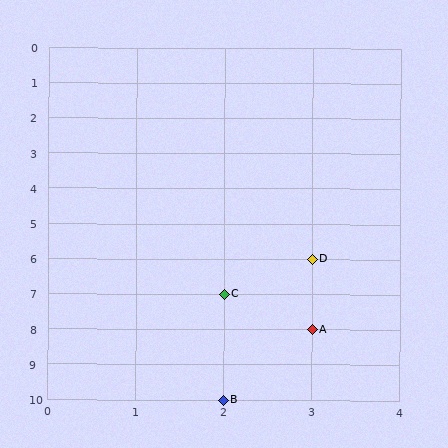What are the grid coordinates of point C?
Point C is at grid coordinates (2, 7).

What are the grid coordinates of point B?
Point B is at grid coordinates (2, 10).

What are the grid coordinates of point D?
Point D is at grid coordinates (3, 6).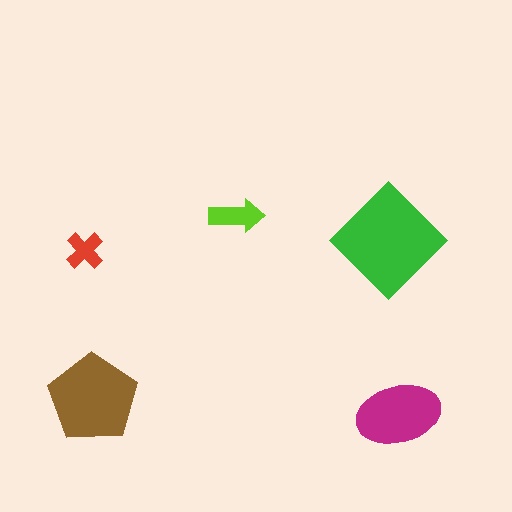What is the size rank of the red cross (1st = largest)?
5th.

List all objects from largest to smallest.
The green diamond, the brown pentagon, the magenta ellipse, the lime arrow, the red cross.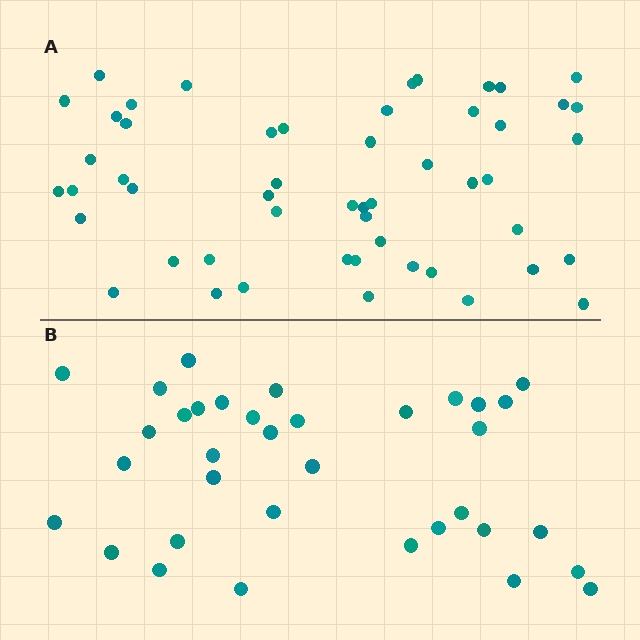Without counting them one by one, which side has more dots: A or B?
Region A (the top region) has more dots.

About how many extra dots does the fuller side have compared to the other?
Region A has approximately 15 more dots than region B.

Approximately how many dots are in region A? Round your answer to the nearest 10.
About 50 dots. (The exact count is 52, which rounds to 50.)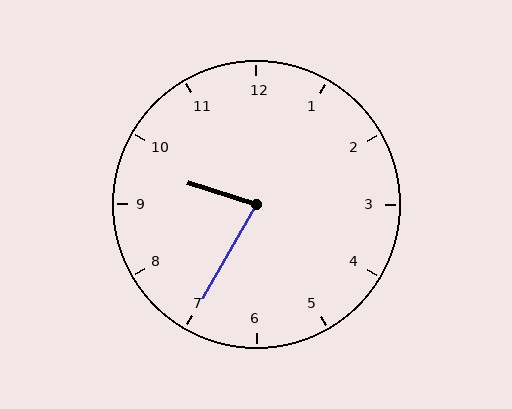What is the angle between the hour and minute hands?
Approximately 78 degrees.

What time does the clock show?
9:35.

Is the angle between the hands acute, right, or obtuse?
It is acute.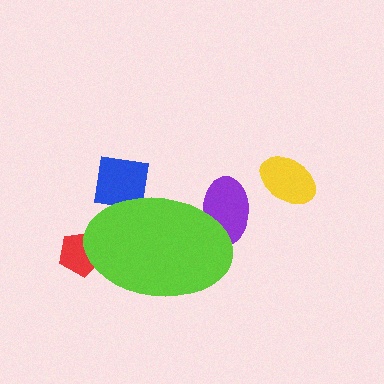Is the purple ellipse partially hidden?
Yes, the purple ellipse is partially hidden behind the lime ellipse.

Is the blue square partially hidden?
Yes, the blue square is partially hidden behind the lime ellipse.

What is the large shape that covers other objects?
A lime ellipse.